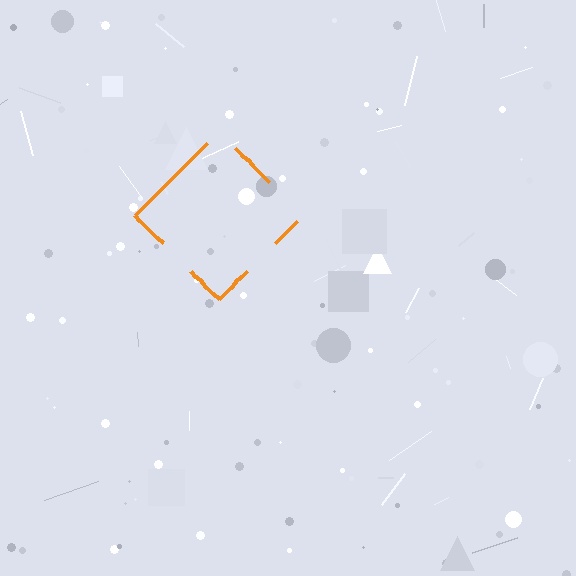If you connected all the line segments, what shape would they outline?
They would outline a diamond.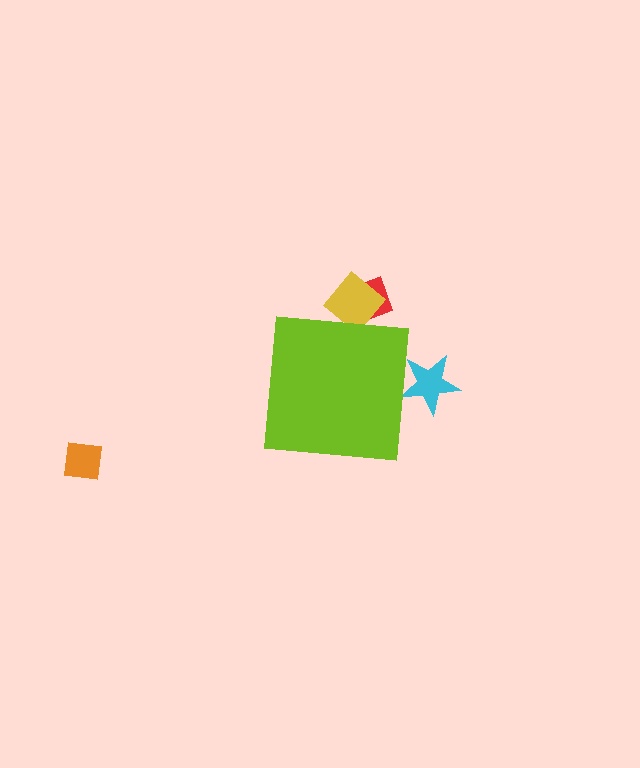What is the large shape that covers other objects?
A lime square.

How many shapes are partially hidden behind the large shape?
3 shapes are partially hidden.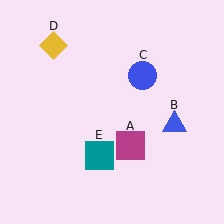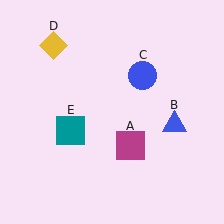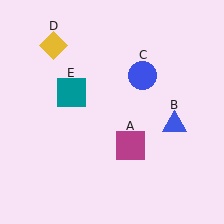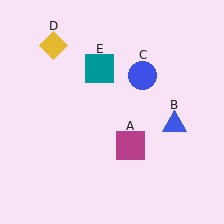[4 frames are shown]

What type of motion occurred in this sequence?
The teal square (object E) rotated clockwise around the center of the scene.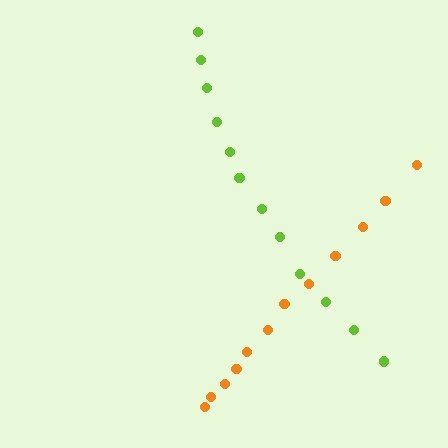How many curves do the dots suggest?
There are 2 distinct paths.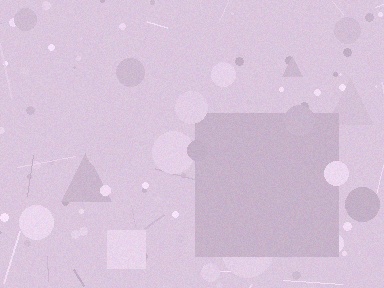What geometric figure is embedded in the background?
A square is embedded in the background.